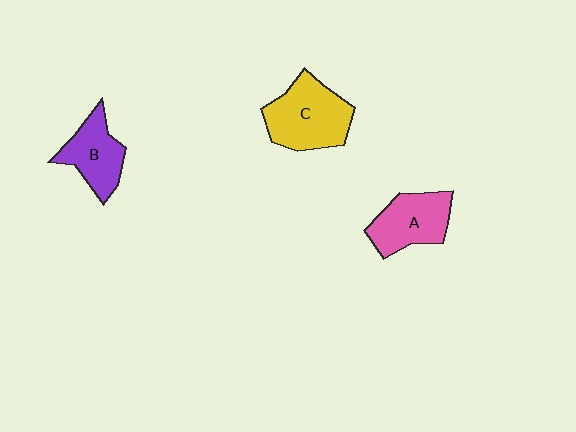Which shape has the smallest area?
Shape B (purple).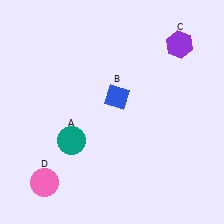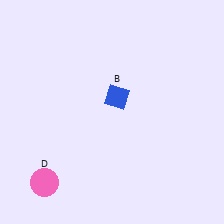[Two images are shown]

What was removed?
The purple hexagon (C), the teal circle (A) were removed in Image 2.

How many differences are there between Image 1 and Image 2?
There are 2 differences between the two images.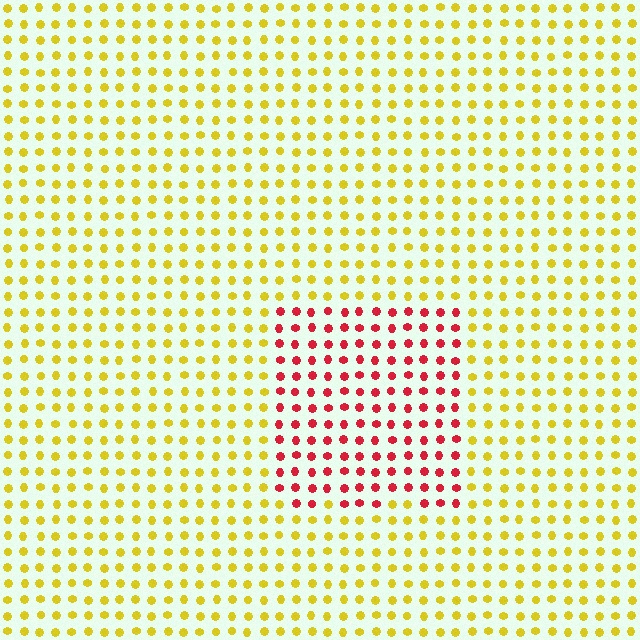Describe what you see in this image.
The image is filled with small yellow elements in a uniform arrangement. A rectangle-shaped region is visible where the elements are tinted to a slightly different hue, forming a subtle color boundary.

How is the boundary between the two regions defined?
The boundary is defined purely by a slight shift in hue (about 64 degrees). Spacing, size, and orientation are identical on both sides.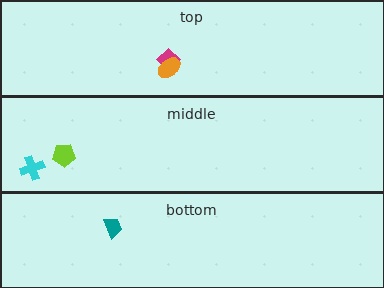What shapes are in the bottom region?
The teal trapezoid.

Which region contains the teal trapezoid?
The bottom region.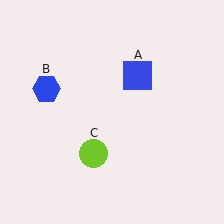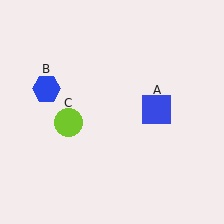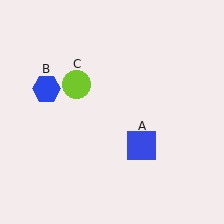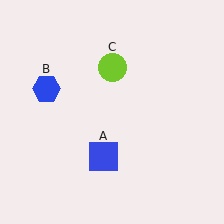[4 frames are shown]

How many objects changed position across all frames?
2 objects changed position: blue square (object A), lime circle (object C).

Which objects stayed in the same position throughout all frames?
Blue hexagon (object B) remained stationary.